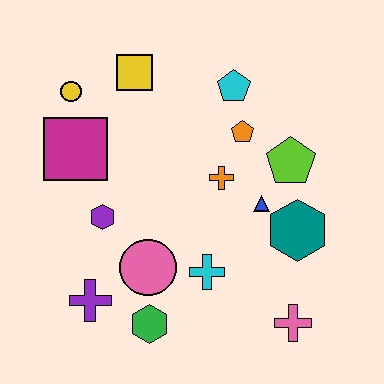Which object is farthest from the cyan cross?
The yellow circle is farthest from the cyan cross.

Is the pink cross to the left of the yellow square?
No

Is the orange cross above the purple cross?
Yes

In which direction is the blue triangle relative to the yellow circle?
The blue triangle is to the right of the yellow circle.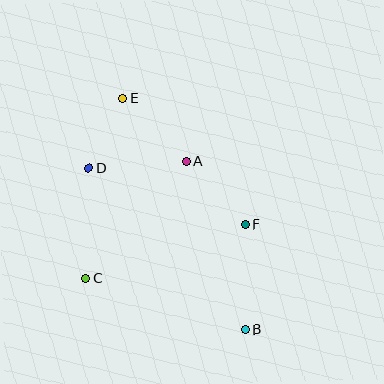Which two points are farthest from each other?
Points B and E are farthest from each other.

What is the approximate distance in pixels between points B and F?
The distance between B and F is approximately 105 pixels.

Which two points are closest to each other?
Points D and E are closest to each other.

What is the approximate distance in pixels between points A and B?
The distance between A and B is approximately 178 pixels.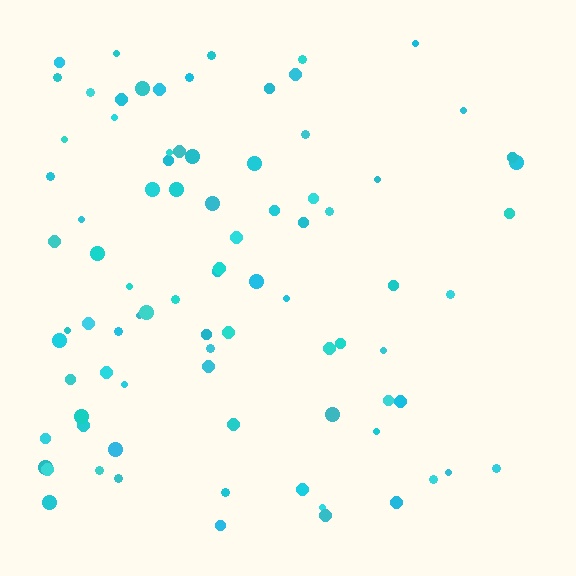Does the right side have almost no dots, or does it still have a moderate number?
Still a moderate number, just noticeably fewer than the left.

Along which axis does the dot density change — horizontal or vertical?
Horizontal.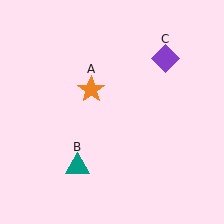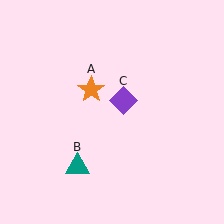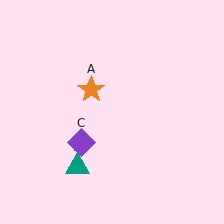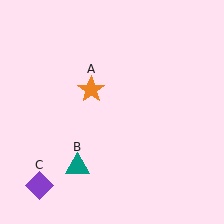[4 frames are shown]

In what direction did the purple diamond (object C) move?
The purple diamond (object C) moved down and to the left.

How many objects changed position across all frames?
1 object changed position: purple diamond (object C).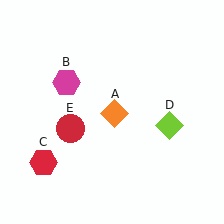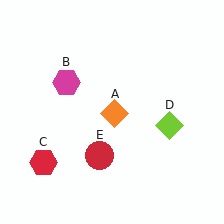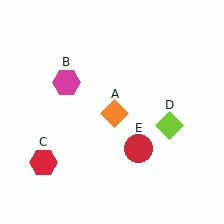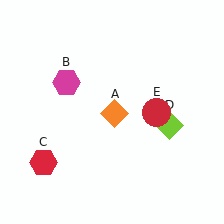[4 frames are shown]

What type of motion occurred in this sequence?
The red circle (object E) rotated counterclockwise around the center of the scene.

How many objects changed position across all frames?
1 object changed position: red circle (object E).